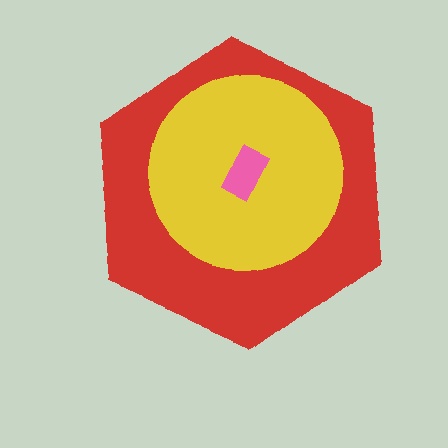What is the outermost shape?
The red hexagon.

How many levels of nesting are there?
3.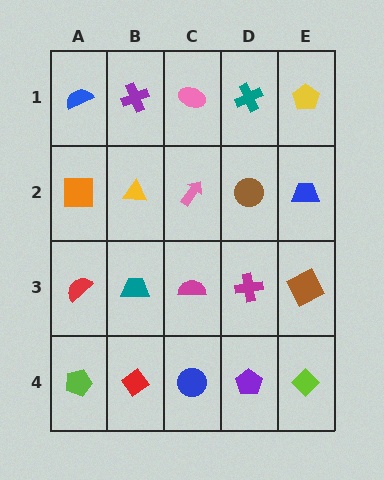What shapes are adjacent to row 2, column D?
A teal cross (row 1, column D), a magenta cross (row 3, column D), a pink arrow (row 2, column C), a blue trapezoid (row 2, column E).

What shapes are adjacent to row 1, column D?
A brown circle (row 2, column D), a pink ellipse (row 1, column C), a yellow pentagon (row 1, column E).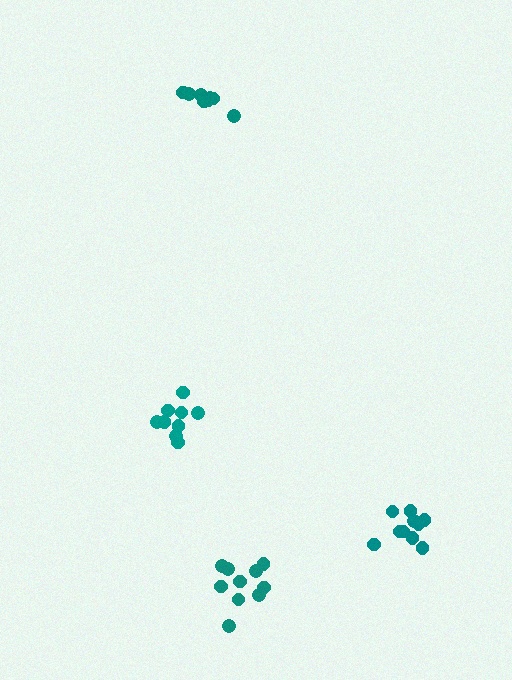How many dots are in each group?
Group 1: 10 dots, Group 2: 10 dots, Group 3: 8 dots, Group 4: 9 dots (37 total).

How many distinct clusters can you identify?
There are 4 distinct clusters.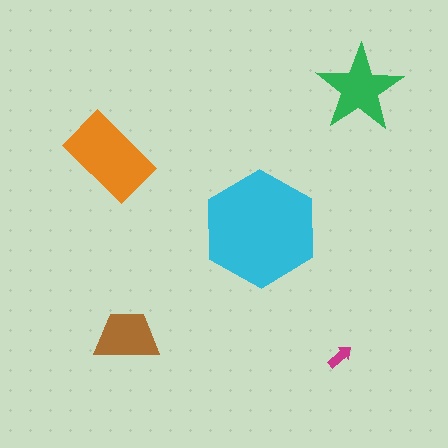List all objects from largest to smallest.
The cyan hexagon, the orange rectangle, the green star, the brown trapezoid, the magenta arrow.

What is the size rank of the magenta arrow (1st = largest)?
5th.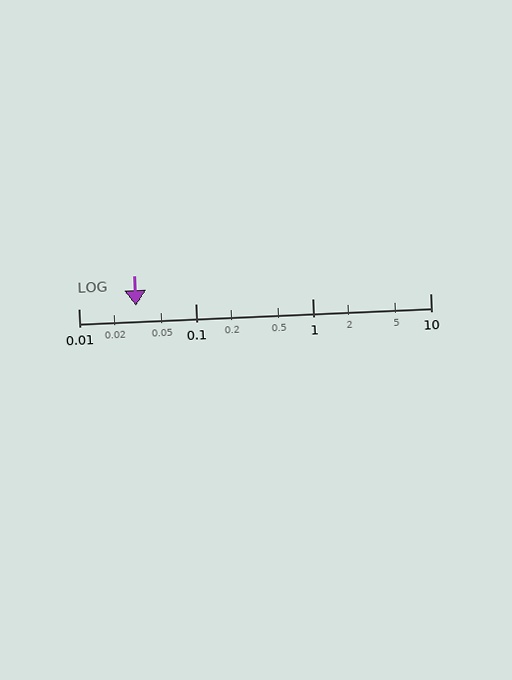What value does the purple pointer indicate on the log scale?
The pointer indicates approximately 0.031.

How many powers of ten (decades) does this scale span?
The scale spans 3 decades, from 0.01 to 10.